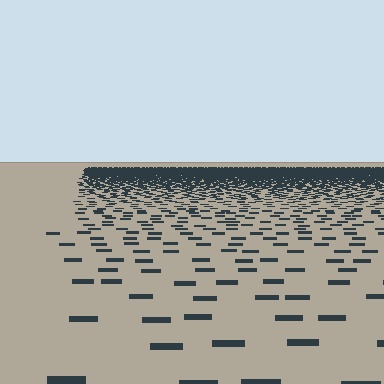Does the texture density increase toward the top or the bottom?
Density increases toward the top.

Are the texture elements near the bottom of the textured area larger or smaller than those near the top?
Larger. Near the bottom, elements are closer to the viewer and appear at a bigger on-screen size.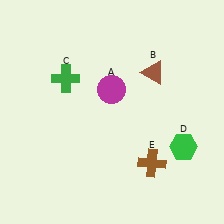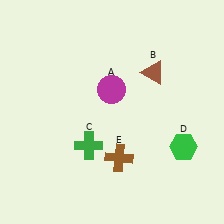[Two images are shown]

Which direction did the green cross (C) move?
The green cross (C) moved down.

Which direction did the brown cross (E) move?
The brown cross (E) moved left.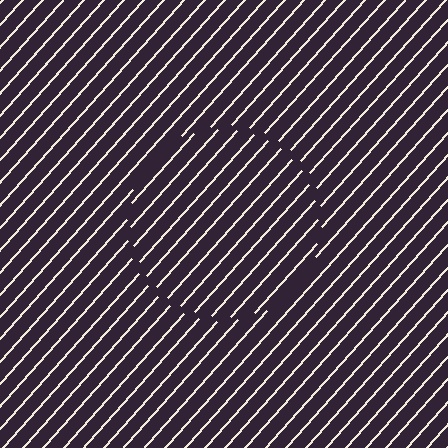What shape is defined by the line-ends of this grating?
An illusory circle. The interior of the shape contains the same grating, shifted by half a period — the contour is defined by the phase discontinuity where line-ends from the inner and outer gratings abut.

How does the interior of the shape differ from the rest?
The interior of the shape contains the same grating, shifted by half a period — the contour is defined by the phase discontinuity where line-ends from the inner and outer gratings abut.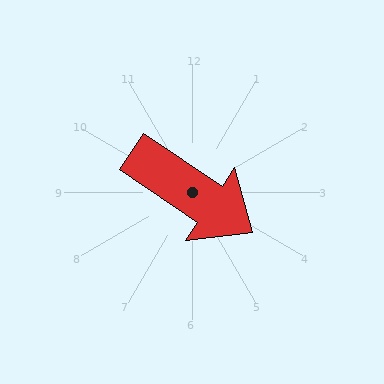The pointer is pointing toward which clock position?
Roughly 4 o'clock.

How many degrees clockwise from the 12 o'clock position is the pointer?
Approximately 124 degrees.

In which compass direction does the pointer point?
Southeast.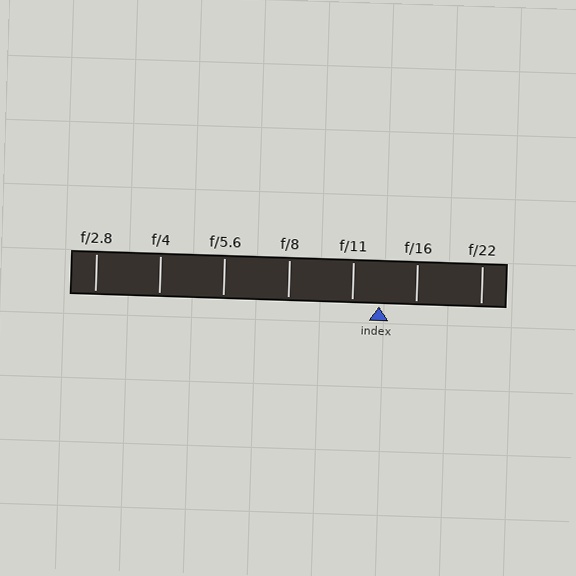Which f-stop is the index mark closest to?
The index mark is closest to f/11.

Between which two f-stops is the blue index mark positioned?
The index mark is between f/11 and f/16.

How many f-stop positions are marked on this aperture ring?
There are 7 f-stop positions marked.